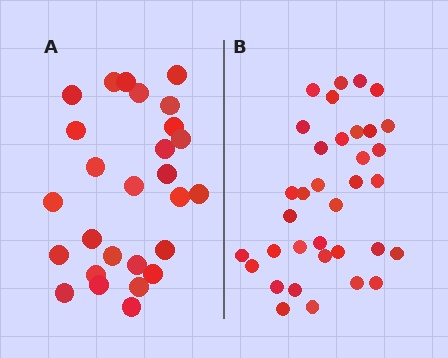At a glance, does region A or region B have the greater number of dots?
Region B (the right region) has more dots.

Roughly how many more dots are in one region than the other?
Region B has roughly 8 or so more dots than region A.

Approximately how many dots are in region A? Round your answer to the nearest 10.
About 30 dots. (The exact count is 27, which rounds to 30.)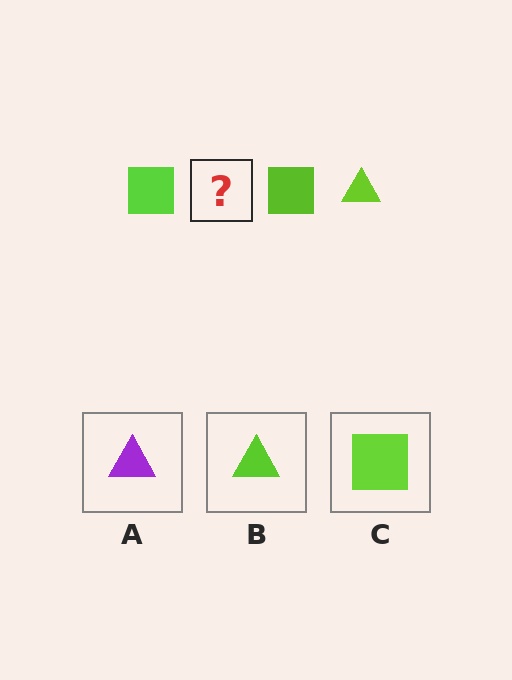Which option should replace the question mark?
Option B.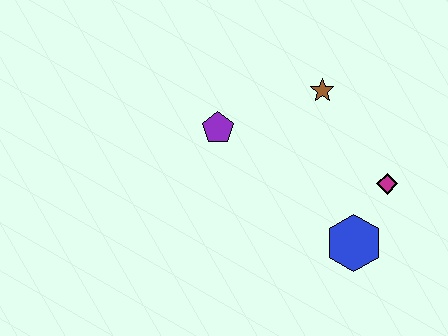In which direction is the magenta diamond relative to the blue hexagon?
The magenta diamond is above the blue hexagon.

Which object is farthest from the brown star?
The blue hexagon is farthest from the brown star.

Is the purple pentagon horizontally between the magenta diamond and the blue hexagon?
No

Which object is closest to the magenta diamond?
The blue hexagon is closest to the magenta diamond.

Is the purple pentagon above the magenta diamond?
Yes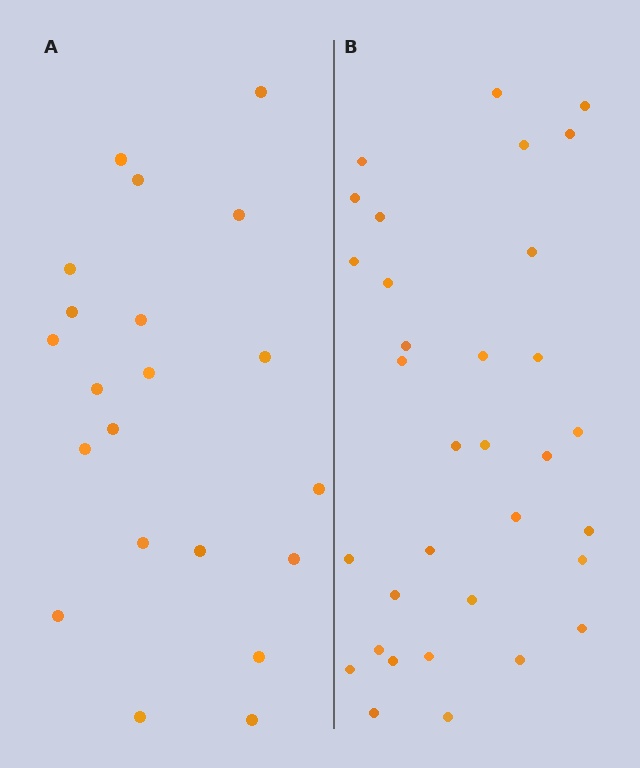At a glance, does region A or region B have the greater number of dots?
Region B (the right region) has more dots.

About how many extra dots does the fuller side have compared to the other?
Region B has roughly 12 or so more dots than region A.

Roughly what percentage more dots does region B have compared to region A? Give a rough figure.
About 55% more.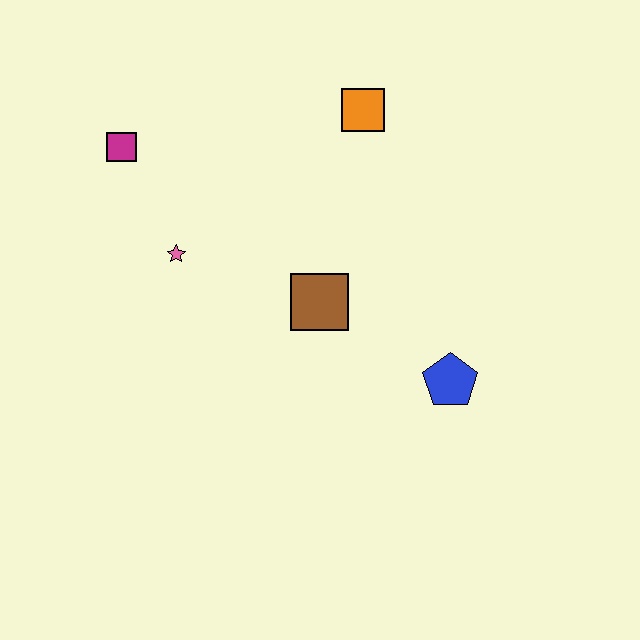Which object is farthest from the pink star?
The blue pentagon is farthest from the pink star.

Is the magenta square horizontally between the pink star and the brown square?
No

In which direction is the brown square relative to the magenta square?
The brown square is to the right of the magenta square.